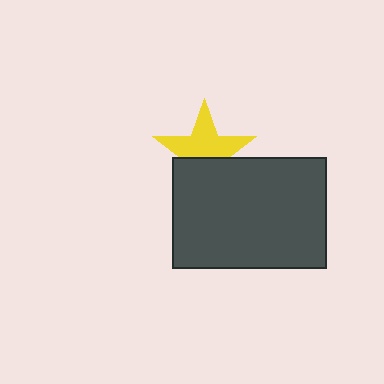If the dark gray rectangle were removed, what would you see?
You would see the complete yellow star.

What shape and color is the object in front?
The object in front is a dark gray rectangle.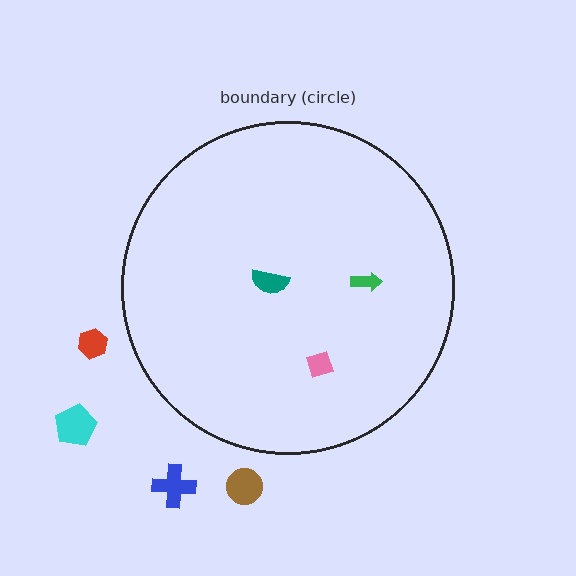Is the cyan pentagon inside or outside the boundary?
Outside.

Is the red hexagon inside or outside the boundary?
Outside.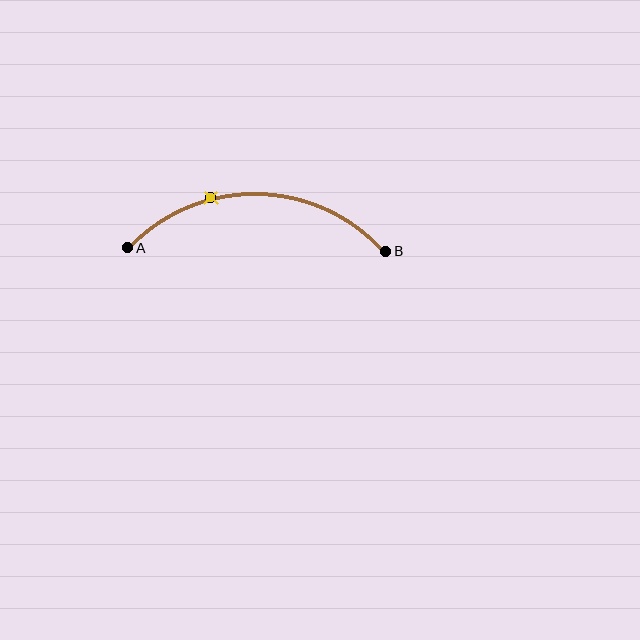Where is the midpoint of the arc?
The arc midpoint is the point on the curve farthest from the straight line joining A and B. It sits above that line.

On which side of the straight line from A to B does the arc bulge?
The arc bulges above the straight line connecting A and B.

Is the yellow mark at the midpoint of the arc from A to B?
No. The yellow mark lies on the arc but is closer to endpoint A. The arc midpoint would be at the point on the curve equidistant along the arc from both A and B.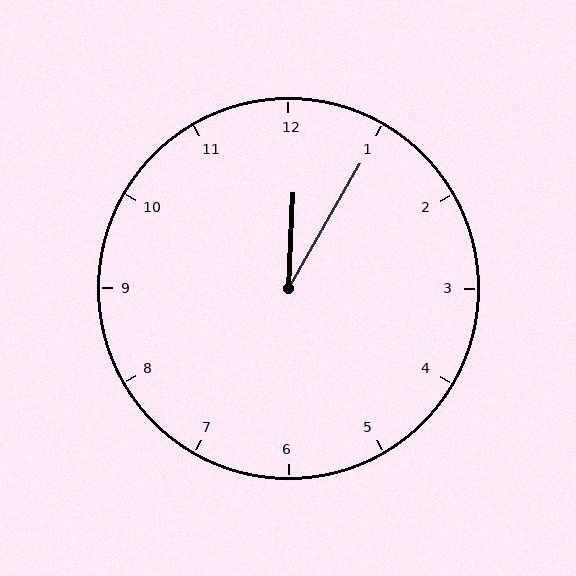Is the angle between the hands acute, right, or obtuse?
It is acute.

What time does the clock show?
12:05.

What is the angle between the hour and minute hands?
Approximately 28 degrees.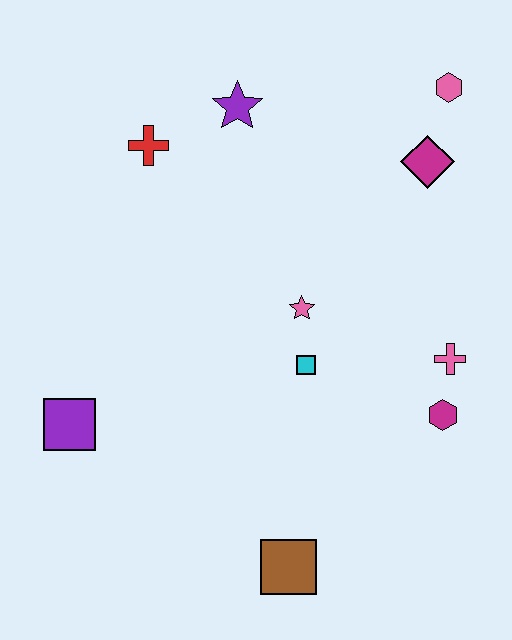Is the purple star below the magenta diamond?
No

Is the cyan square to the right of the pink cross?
No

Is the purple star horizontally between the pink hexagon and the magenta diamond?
No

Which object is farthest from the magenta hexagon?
The red cross is farthest from the magenta hexagon.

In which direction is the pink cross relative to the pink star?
The pink cross is to the right of the pink star.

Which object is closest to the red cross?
The purple star is closest to the red cross.